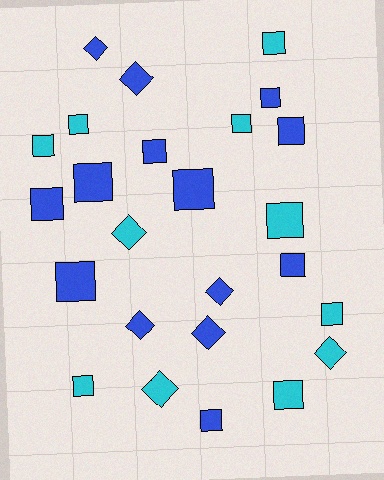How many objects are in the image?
There are 25 objects.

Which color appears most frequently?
Blue, with 14 objects.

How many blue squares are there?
There are 9 blue squares.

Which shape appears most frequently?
Square, with 17 objects.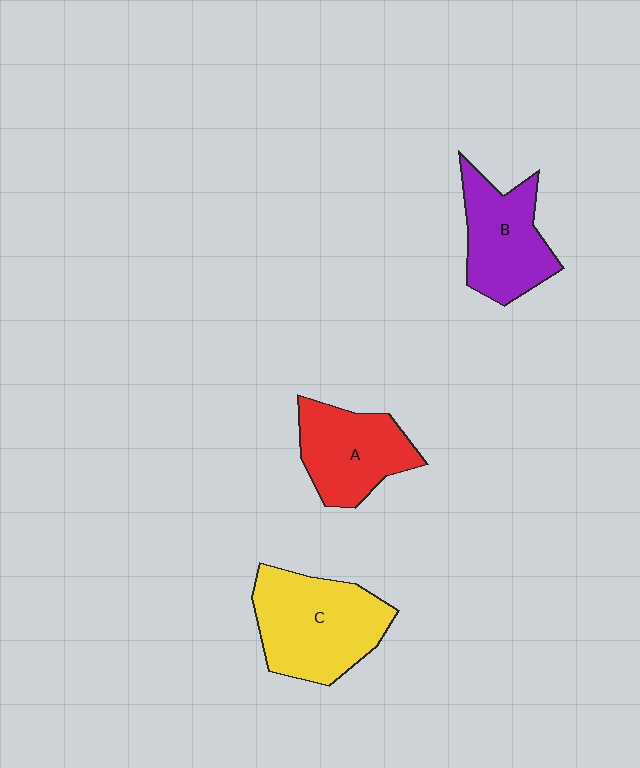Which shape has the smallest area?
Shape A (red).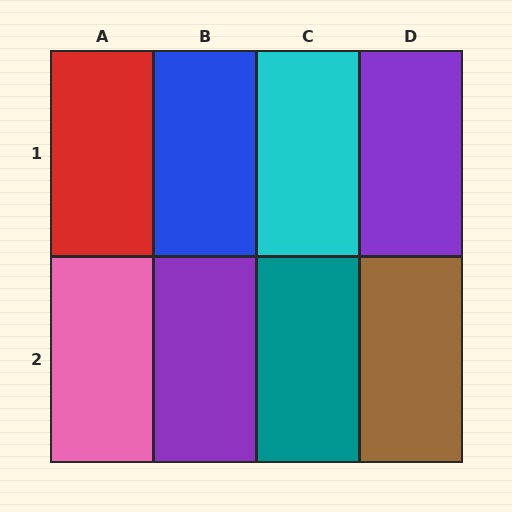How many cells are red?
1 cell is red.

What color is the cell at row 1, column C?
Cyan.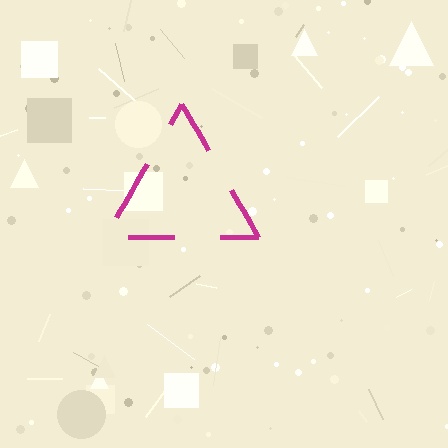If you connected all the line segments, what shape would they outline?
They would outline a triangle.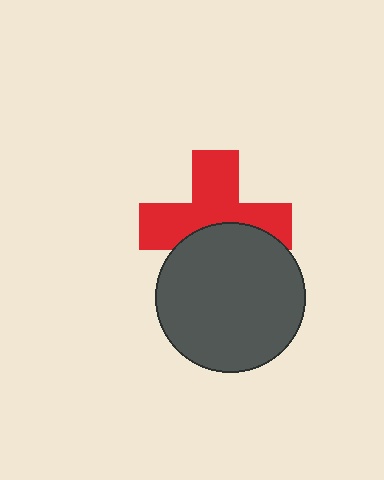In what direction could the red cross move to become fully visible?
The red cross could move up. That would shift it out from behind the dark gray circle entirely.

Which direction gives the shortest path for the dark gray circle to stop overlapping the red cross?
Moving down gives the shortest separation.